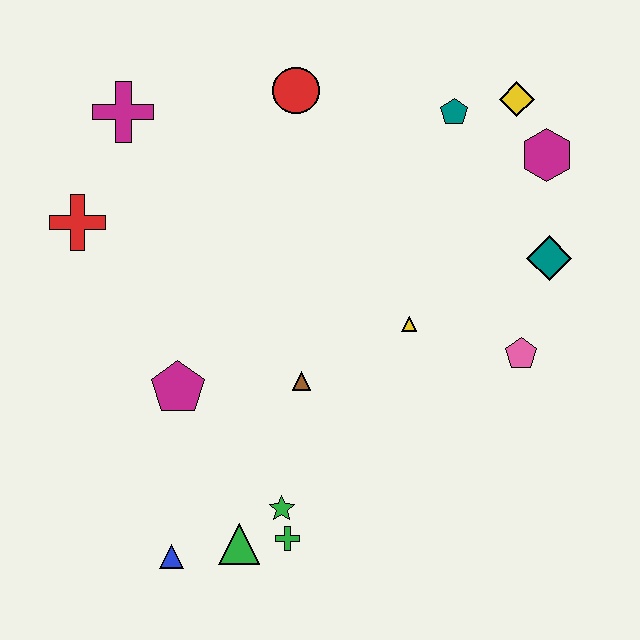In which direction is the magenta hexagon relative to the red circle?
The magenta hexagon is to the right of the red circle.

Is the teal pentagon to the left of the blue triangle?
No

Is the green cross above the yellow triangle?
No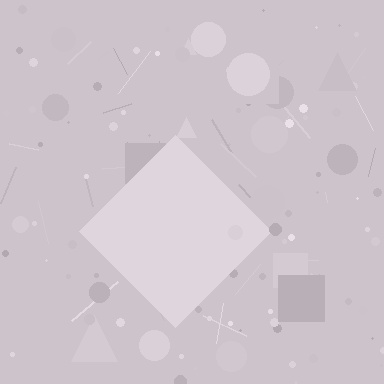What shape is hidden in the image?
A diamond is hidden in the image.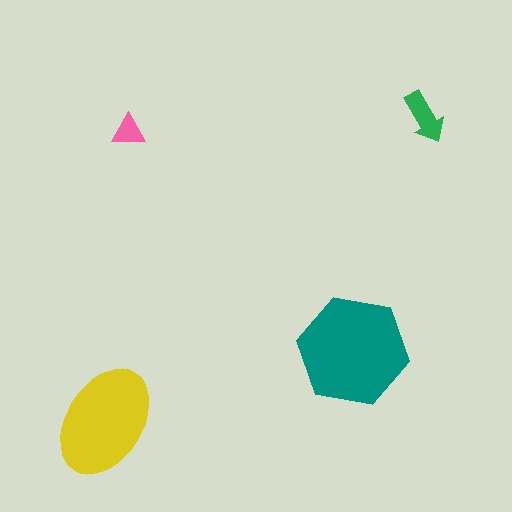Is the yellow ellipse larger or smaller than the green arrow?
Larger.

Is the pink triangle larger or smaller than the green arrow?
Smaller.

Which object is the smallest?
The pink triangle.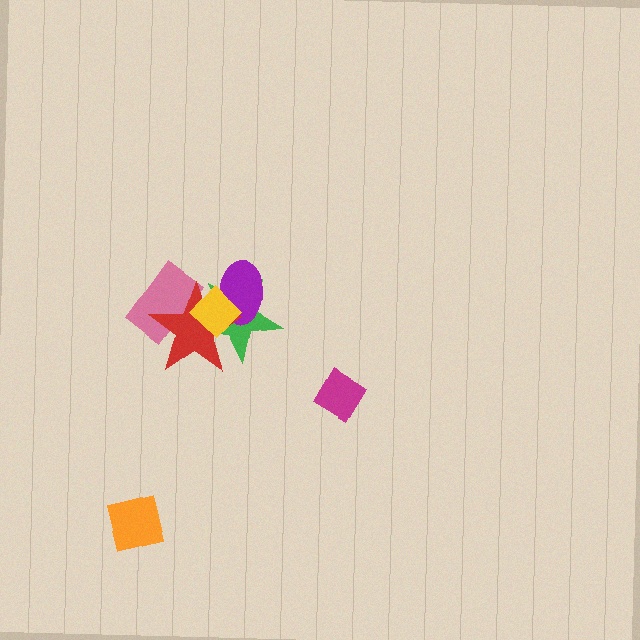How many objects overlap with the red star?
4 objects overlap with the red star.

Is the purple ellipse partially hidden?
Yes, it is partially covered by another shape.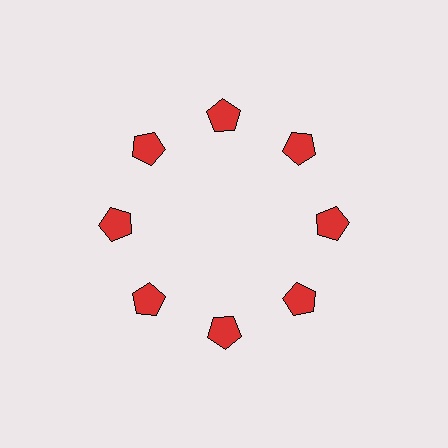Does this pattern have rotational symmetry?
Yes, this pattern has 8-fold rotational symmetry. It looks the same after rotating 45 degrees around the center.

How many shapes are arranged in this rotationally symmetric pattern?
There are 8 shapes, arranged in 8 groups of 1.